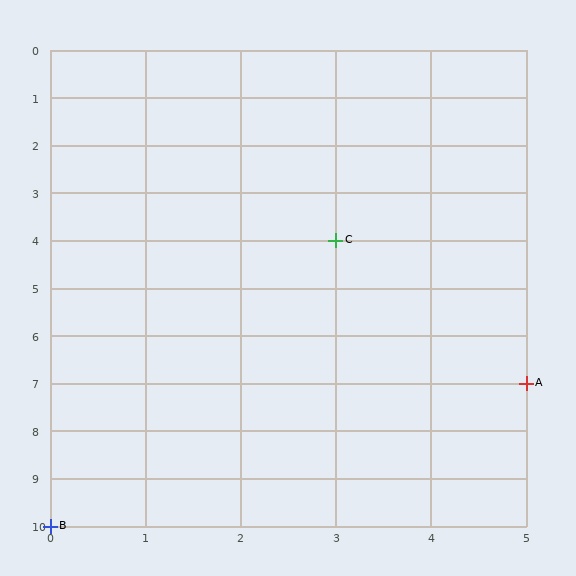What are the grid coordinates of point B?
Point B is at grid coordinates (0, 10).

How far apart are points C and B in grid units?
Points C and B are 3 columns and 6 rows apart (about 6.7 grid units diagonally).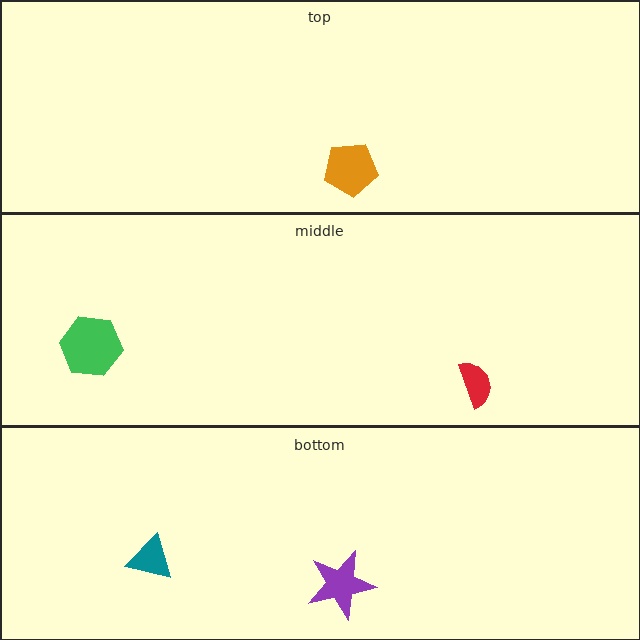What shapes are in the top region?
The orange pentagon.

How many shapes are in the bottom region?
2.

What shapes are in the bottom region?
The purple star, the teal triangle.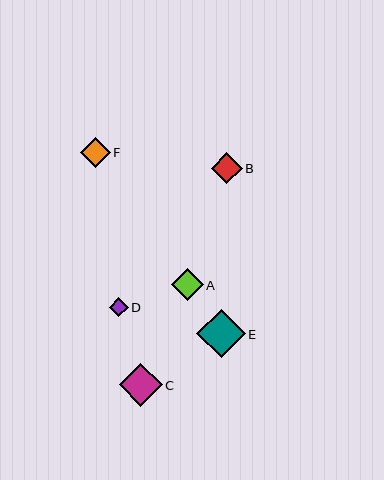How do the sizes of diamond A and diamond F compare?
Diamond A and diamond F are approximately the same size.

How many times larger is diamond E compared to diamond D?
Diamond E is approximately 2.6 times the size of diamond D.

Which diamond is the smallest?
Diamond D is the smallest with a size of approximately 19 pixels.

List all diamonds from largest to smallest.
From largest to smallest: E, C, A, B, F, D.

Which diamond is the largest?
Diamond E is the largest with a size of approximately 48 pixels.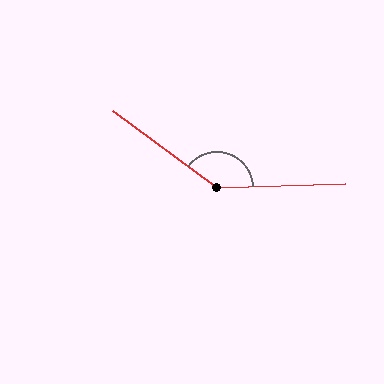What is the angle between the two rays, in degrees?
Approximately 142 degrees.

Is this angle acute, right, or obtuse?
It is obtuse.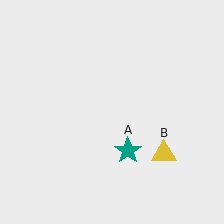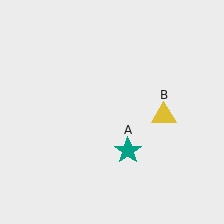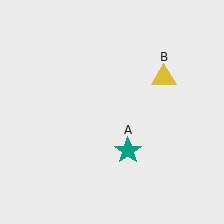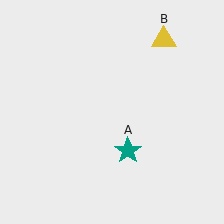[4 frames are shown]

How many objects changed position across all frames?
1 object changed position: yellow triangle (object B).